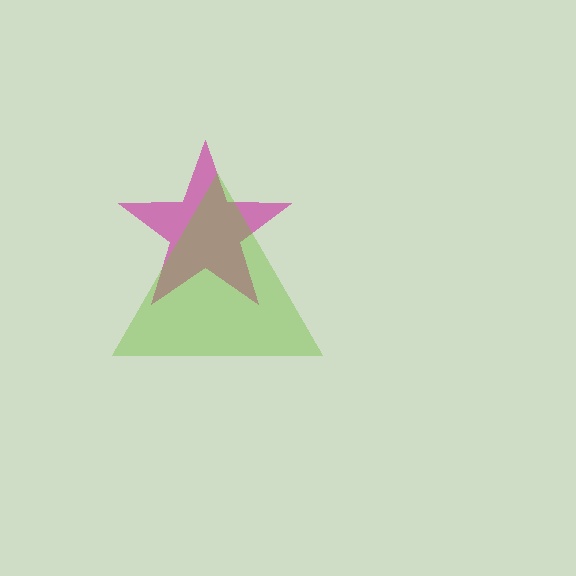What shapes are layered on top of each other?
The layered shapes are: a magenta star, a lime triangle.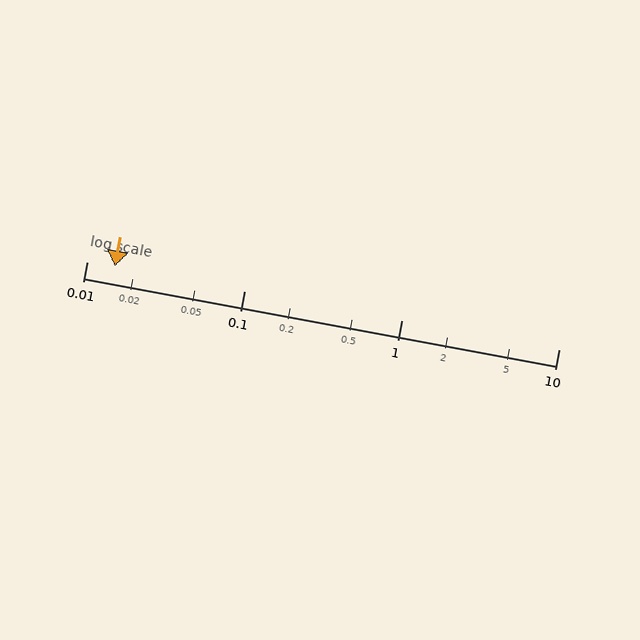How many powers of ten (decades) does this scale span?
The scale spans 3 decades, from 0.01 to 10.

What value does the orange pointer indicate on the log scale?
The pointer indicates approximately 0.015.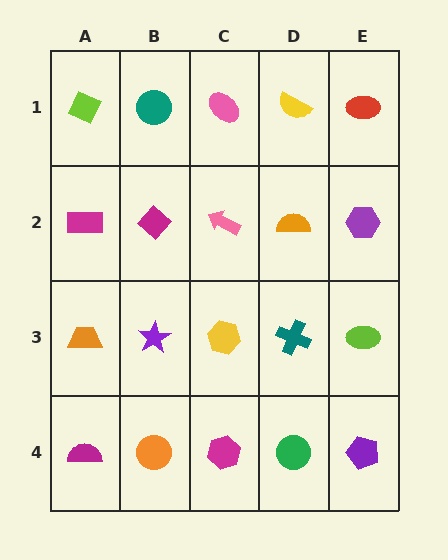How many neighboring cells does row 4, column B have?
3.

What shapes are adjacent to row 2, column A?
A lime diamond (row 1, column A), an orange trapezoid (row 3, column A), a magenta diamond (row 2, column B).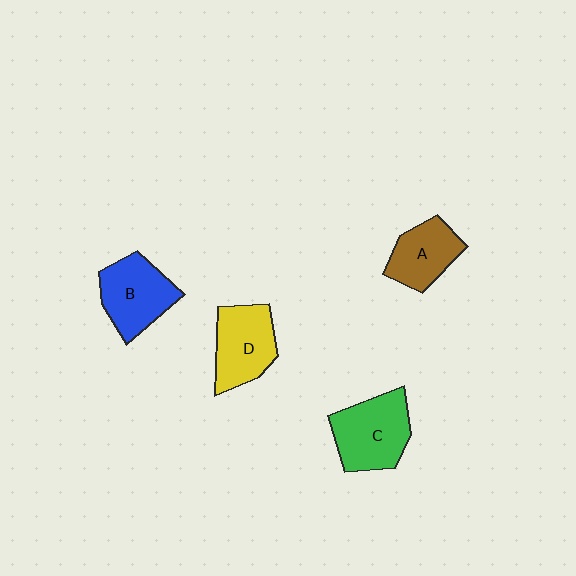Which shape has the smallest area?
Shape A (brown).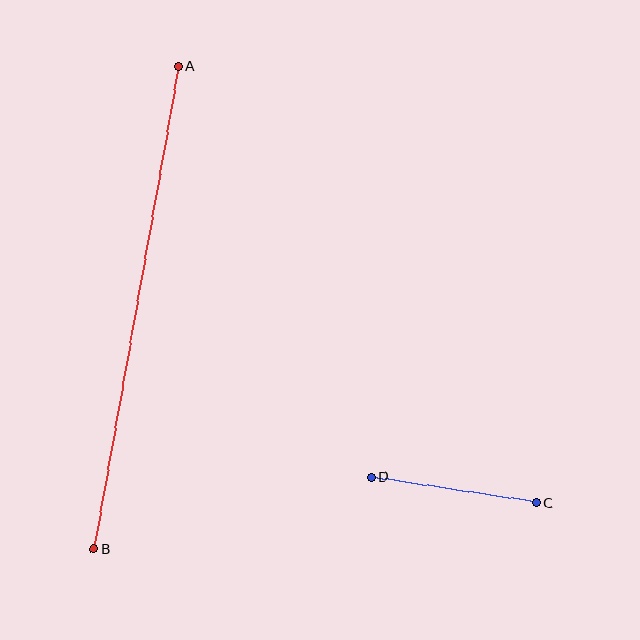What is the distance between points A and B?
The distance is approximately 490 pixels.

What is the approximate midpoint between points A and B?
The midpoint is at approximately (136, 308) pixels.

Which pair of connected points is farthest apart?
Points A and B are farthest apart.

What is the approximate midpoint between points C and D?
The midpoint is at approximately (454, 490) pixels.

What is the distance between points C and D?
The distance is approximately 168 pixels.